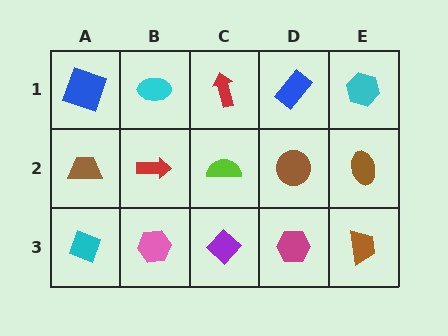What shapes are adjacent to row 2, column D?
A blue rectangle (row 1, column D), a magenta hexagon (row 3, column D), a lime semicircle (row 2, column C), a brown ellipse (row 2, column E).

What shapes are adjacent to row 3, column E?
A brown ellipse (row 2, column E), a magenta hexagon (row 3, column D).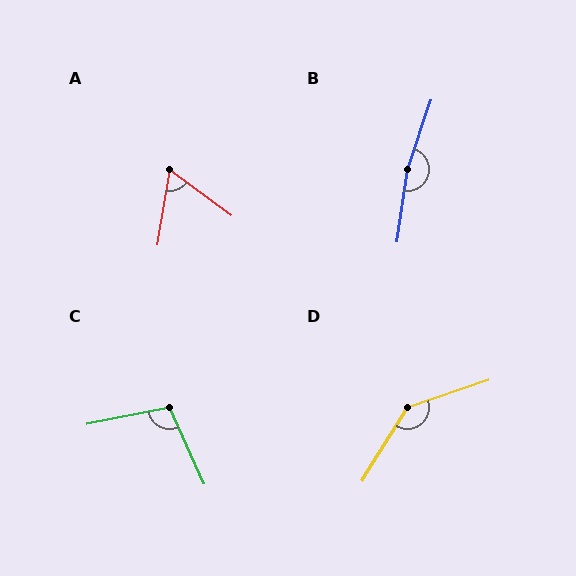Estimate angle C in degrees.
Approximately 103 degrees.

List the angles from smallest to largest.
A (63°), C (103°), D (140°), B (170°).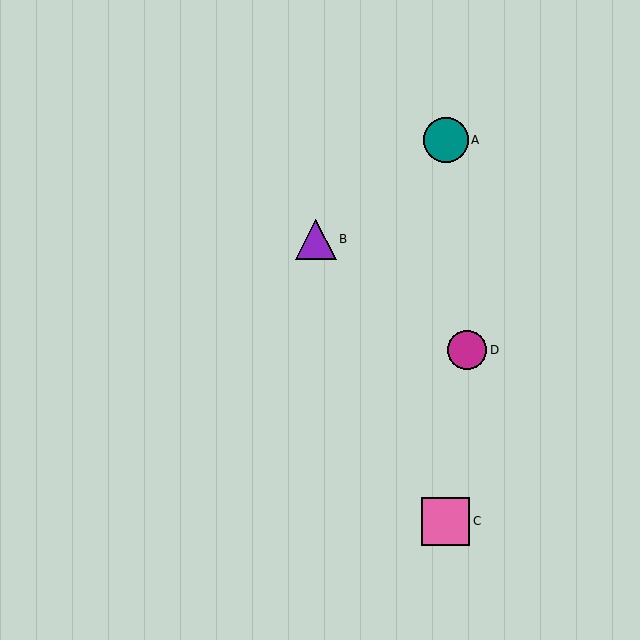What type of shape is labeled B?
Shape B is a purple triangle.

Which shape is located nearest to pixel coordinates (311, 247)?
The purple triangle (labeled B) at (316, 239) is nearest to that location.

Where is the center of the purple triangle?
The center of the purple triangle is at (316, 239).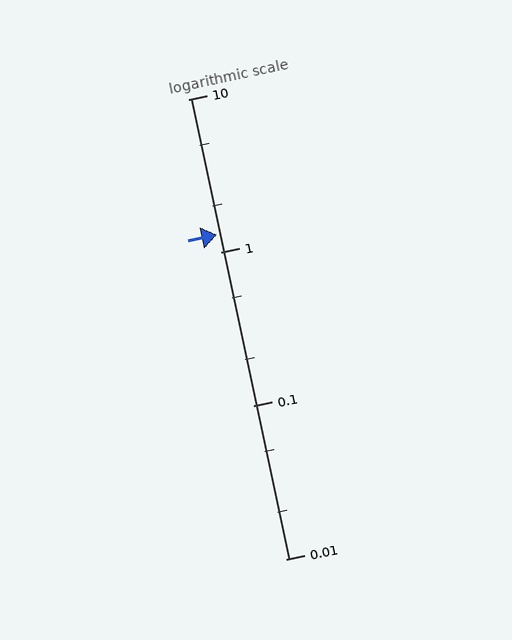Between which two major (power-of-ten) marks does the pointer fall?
The pointer is between 1 and 10.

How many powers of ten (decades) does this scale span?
The scale spans 3 decades, from 0.01 to 10.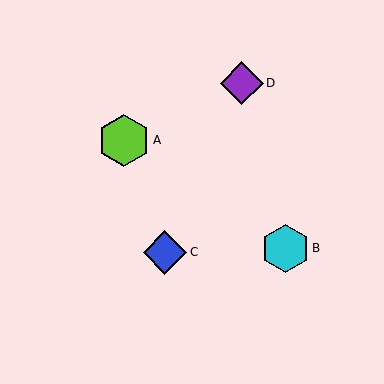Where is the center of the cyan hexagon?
The center of the cyan hexagon is at (285, 248).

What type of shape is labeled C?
Shape C is a blue diamond.